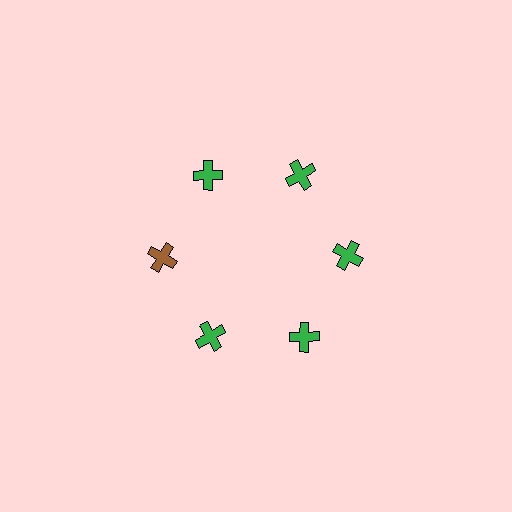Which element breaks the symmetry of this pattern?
The brown cross at roughly the 9 o'clock position breaks the symmetry. All other shapes are green crosses.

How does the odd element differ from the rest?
It has a different color: brown instead of green.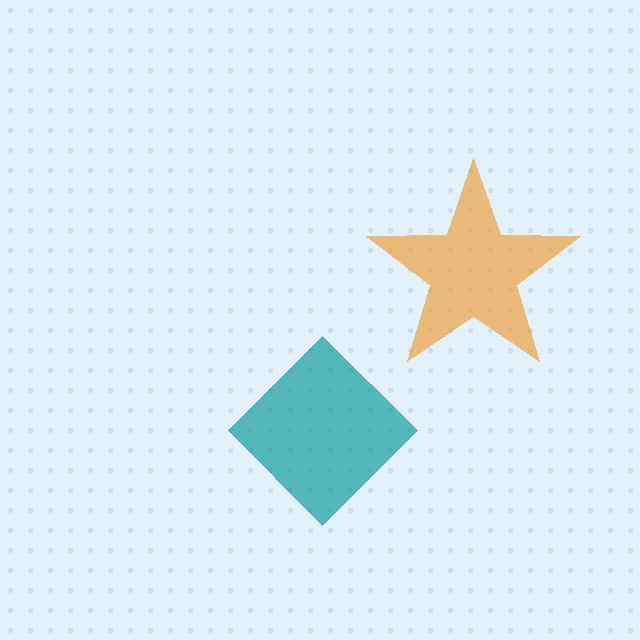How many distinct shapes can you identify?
There are 2 distinct shapes: an orange star, a teal diamond.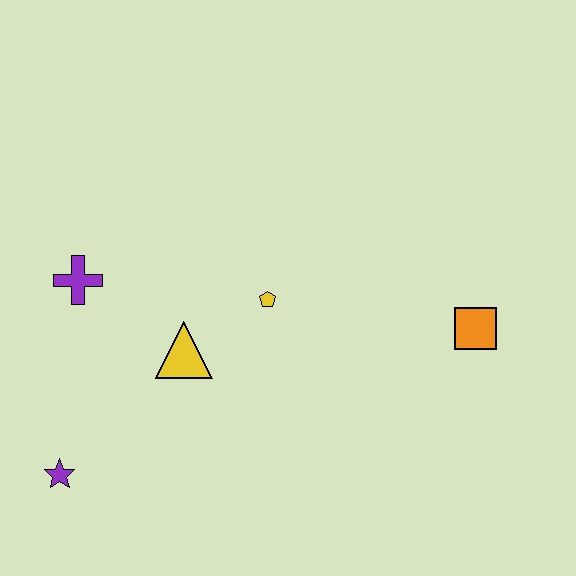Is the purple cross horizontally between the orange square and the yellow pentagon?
No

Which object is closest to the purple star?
The yellow triangle is closest to the purple star.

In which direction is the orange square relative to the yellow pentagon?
The orange square is to the right of the yellow pentagon.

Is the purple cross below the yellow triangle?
No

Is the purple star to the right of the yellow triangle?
No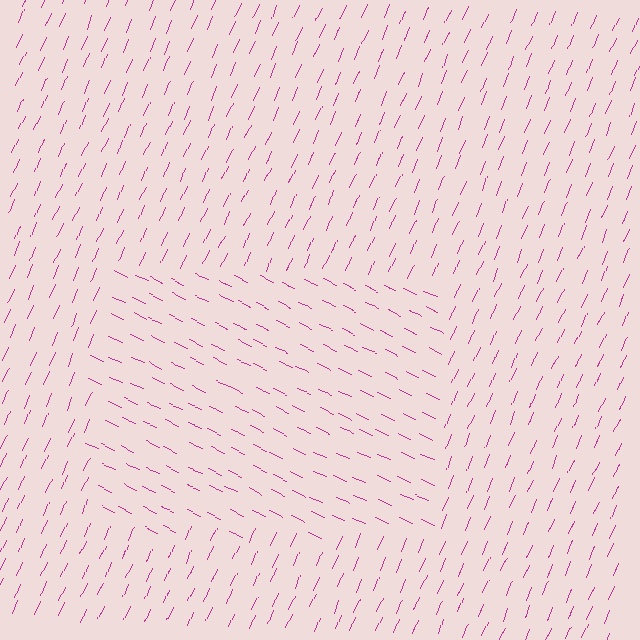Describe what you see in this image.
The image is filled with small magenta line segments. A rectangle region in the image has lines oriented differently from the surrounding lines, creating a visible texture boundary.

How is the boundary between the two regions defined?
The boundary is defined purely by a change in line orientation (approximately 89 degrees difference). All lines are the same color and thickness.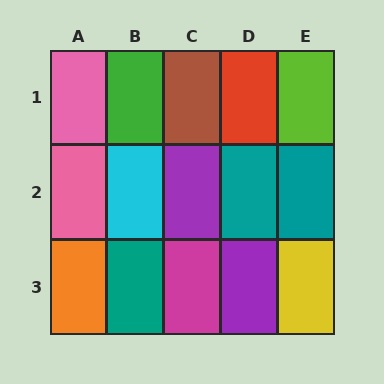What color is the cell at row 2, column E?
Teal.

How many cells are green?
1 cell is green.